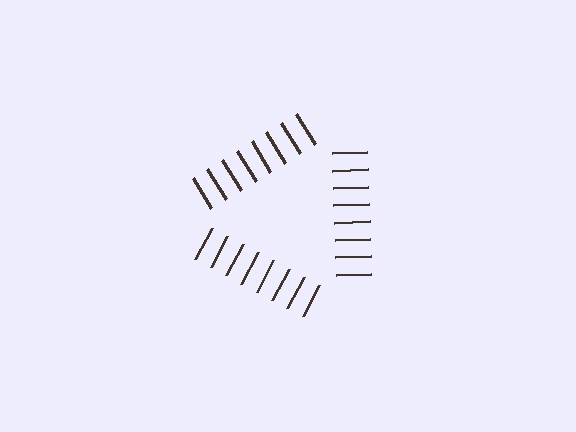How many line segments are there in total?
24 — 8 along each of the 3 edges.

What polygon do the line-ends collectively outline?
An illusory triangle — the line segments terminate on its edges but no continuous stroke is drawn.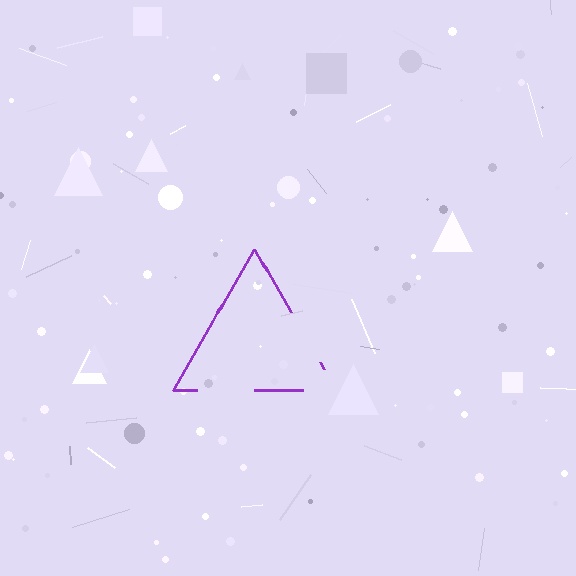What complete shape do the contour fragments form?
The contour fragments form a triangle.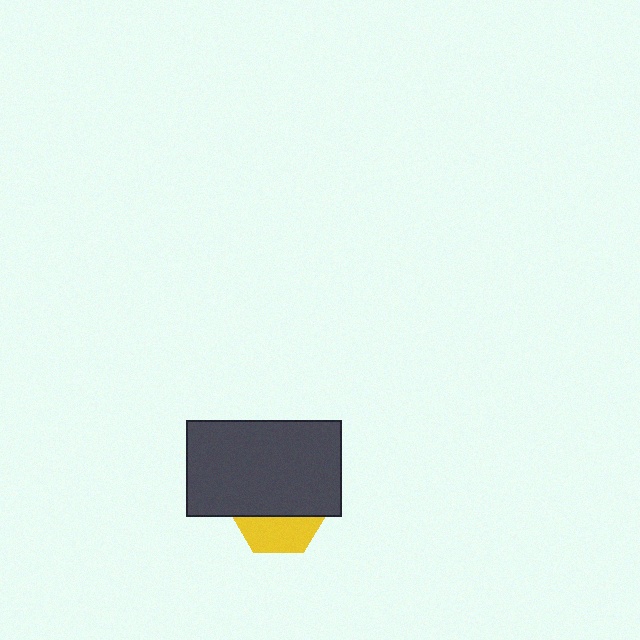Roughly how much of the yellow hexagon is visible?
A small part of it is visible (roughly 38%).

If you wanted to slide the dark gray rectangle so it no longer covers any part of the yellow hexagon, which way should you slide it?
Slide it up — that is the most direct way to separate the two shapes.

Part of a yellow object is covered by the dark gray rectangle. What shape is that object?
It is a hexagon.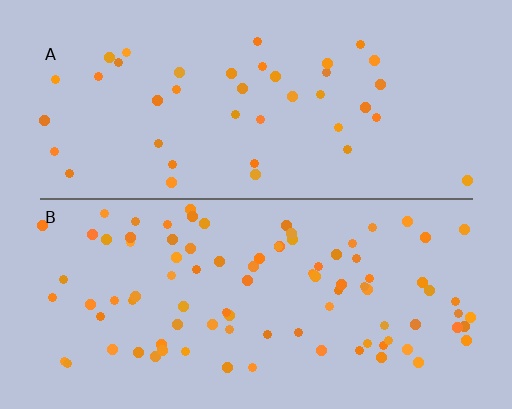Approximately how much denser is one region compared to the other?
Approximately 2.2× — region B over region A.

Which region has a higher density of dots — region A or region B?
B (the bottom).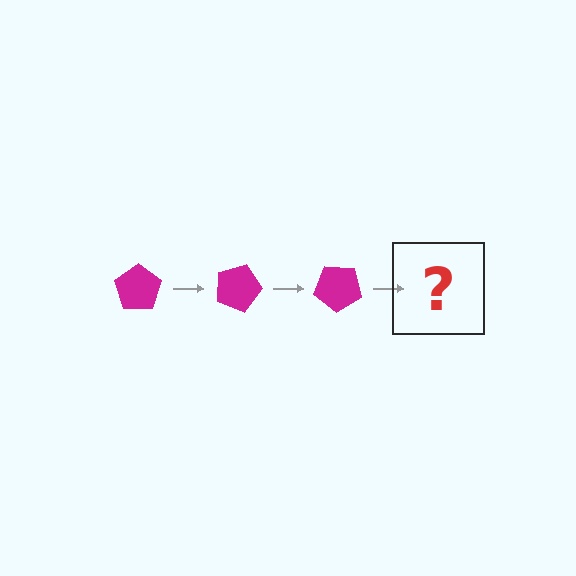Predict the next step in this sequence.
The next step is a magenta pentagon rotated 60 degrees.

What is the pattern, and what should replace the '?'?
The pattern is that the pentagon rotates 20 degrees each step. The '?' should be a magenta pentagon rotated 60 degrees.